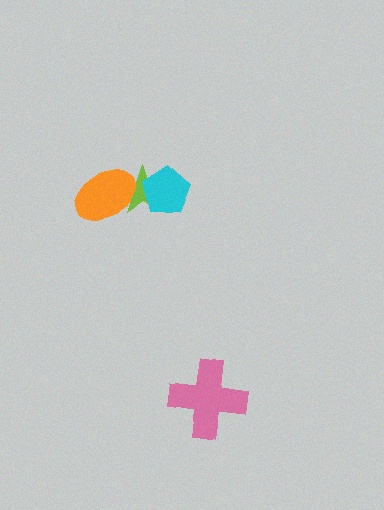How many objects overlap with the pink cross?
0 objects overlap with the pink cross.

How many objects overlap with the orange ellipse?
1 object overlaps with the orange ellipse.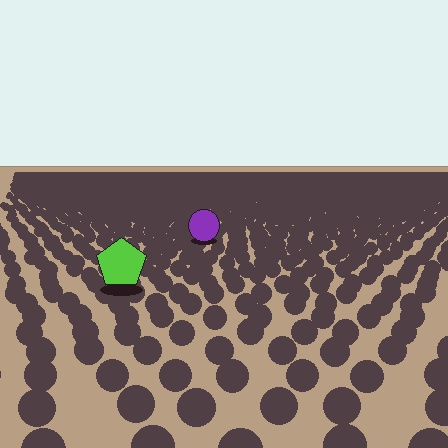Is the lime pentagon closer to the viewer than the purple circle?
Yes. The lime pentagon is closer — you can tell from the texture gradient: the ground texture is coarser near it.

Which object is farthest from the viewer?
The purple circle is farthest from the viewer. It appears smaller and the ground texture around it is denser.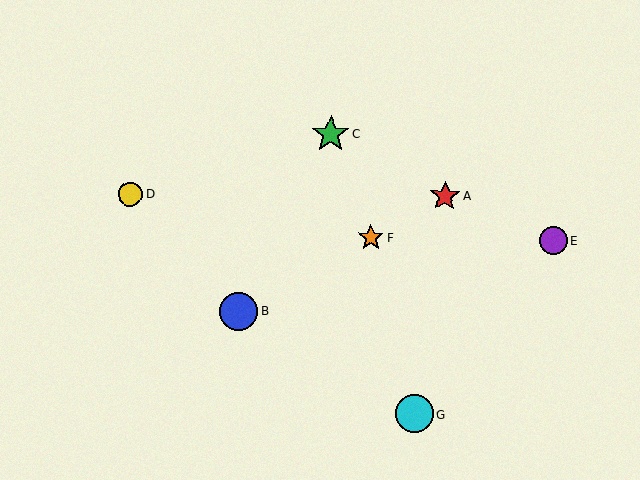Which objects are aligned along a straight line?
Objects A, B, F are aligned along a straight line.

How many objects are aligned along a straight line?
3 objects (A, B, F) are aligned along a straight line.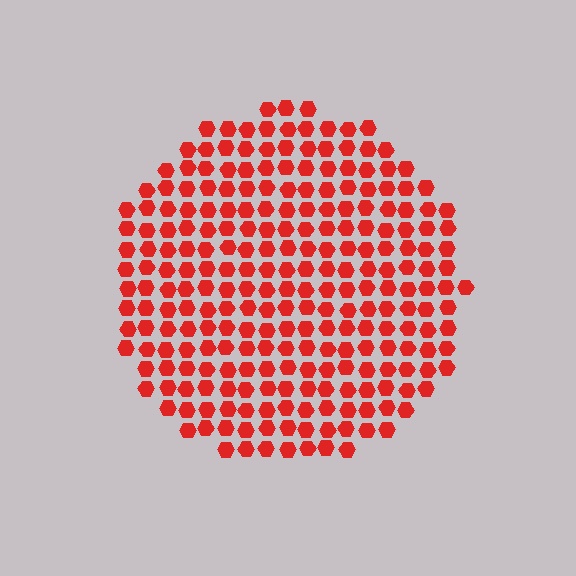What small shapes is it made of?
It is made of small hexagons.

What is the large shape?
The large shape is a circle.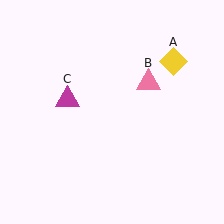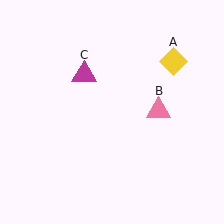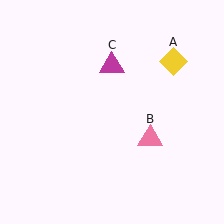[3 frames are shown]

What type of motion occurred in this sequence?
The pink triangle (object B), magenta triangle (object C) rotated clockwise around the center of the scene.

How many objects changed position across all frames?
2 objects changed position: pink triangle (object B), magenta triangle (object C).